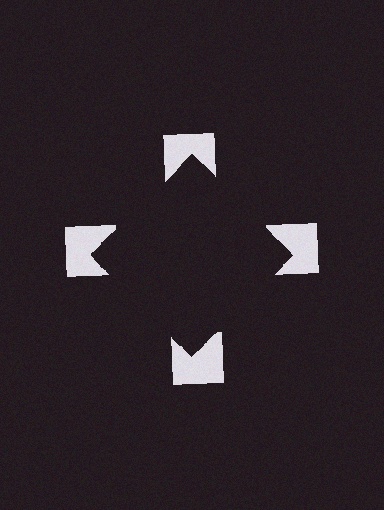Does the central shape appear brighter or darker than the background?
It typically appears slightly darker than the background, even though no actual brightness change is drawn.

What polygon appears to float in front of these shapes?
An illusory square — its edges are inferred from the aligned wedge cuts in the notched squares, not physically drawn.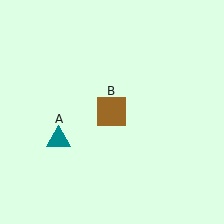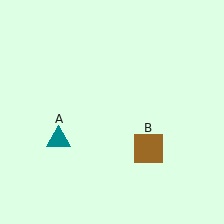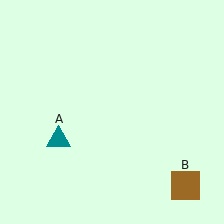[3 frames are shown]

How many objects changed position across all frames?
1 object changed position: brown square (object B).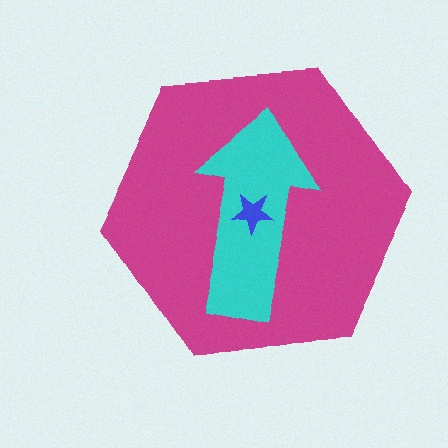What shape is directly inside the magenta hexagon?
The cyan arrow.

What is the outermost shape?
The magenta hexagon.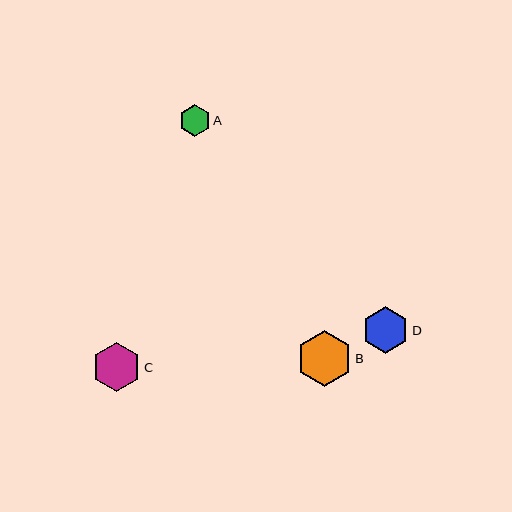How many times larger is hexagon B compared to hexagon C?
Hexagon B is approximately 1.1 times the size of hexagon C.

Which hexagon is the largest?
Hexagon B is the largest with a size of approximately 55 pixels.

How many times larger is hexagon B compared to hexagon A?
Hexagon B is approximately 1.7 times the size of hexagon A.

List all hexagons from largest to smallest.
From largest to smallest: B, C, D, A.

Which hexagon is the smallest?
Hexagon A is the smallest with a size of approximately 31 pixels.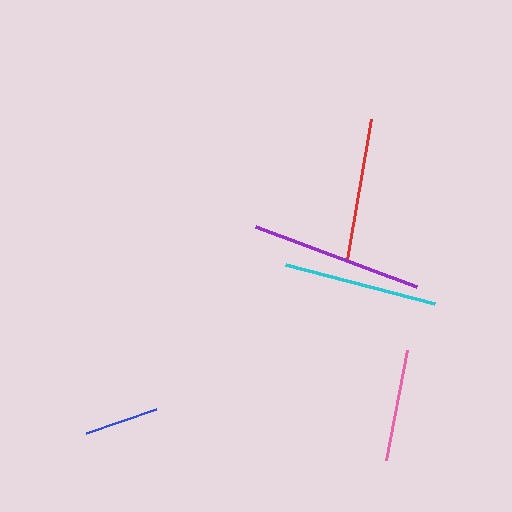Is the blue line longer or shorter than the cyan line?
The cyan line is longer than the blue line.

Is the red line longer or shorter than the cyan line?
The cyan line is longer than the red line.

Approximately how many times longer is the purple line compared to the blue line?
The purple line is approximately 2.3 times the length of the blue line.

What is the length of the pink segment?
The pink segment is approximately 112 pixels long.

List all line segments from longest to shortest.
From longest to shortest: purple, cyan, red, pink, blue.